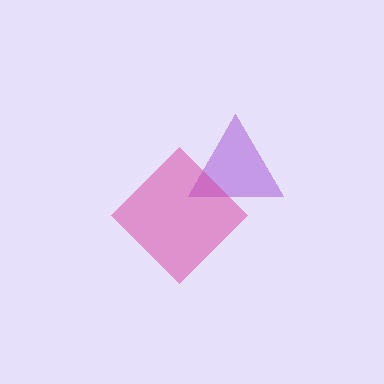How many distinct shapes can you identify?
There are 2 distinct shapes: a purple triangle, a magenta diamond.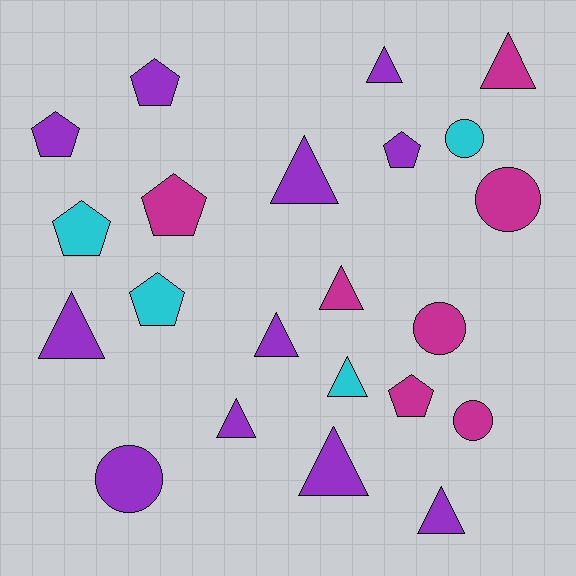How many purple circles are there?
There is 1 purple circle.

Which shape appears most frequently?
Triangle, with 10 objects.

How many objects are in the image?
There are 22 objects.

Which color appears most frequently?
Purple, with 11 objects.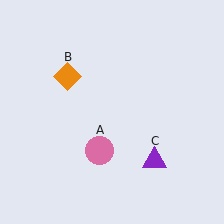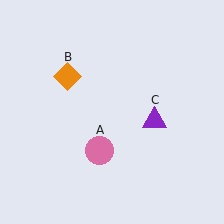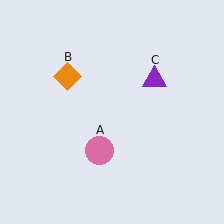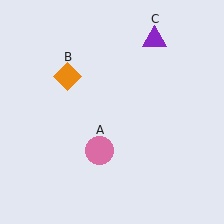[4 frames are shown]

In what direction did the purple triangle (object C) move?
The purple triangle (object C) moved up.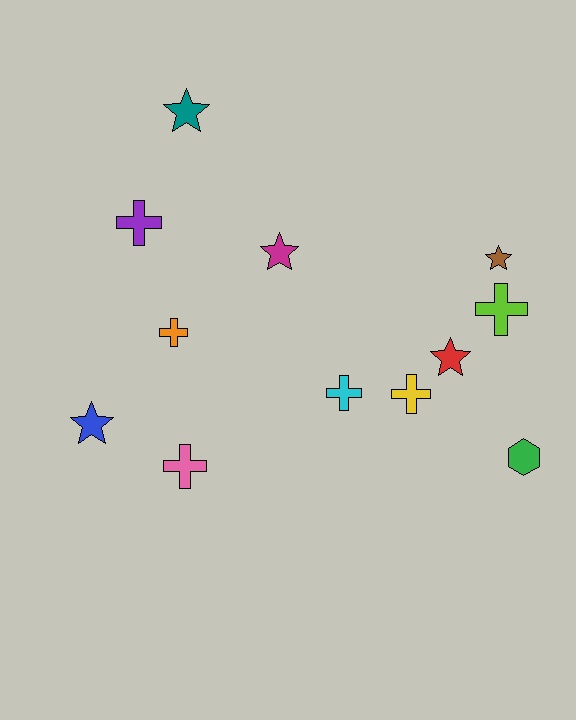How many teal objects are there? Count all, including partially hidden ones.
There is 1 teal object.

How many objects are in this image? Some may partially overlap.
There are 12 objects.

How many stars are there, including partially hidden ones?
There are 5 stars.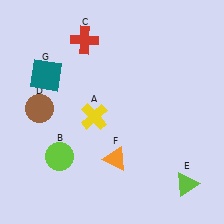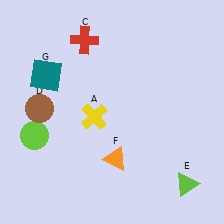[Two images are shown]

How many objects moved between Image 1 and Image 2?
1 object moved between the two images.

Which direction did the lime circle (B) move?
The lime circle (B) moved left.